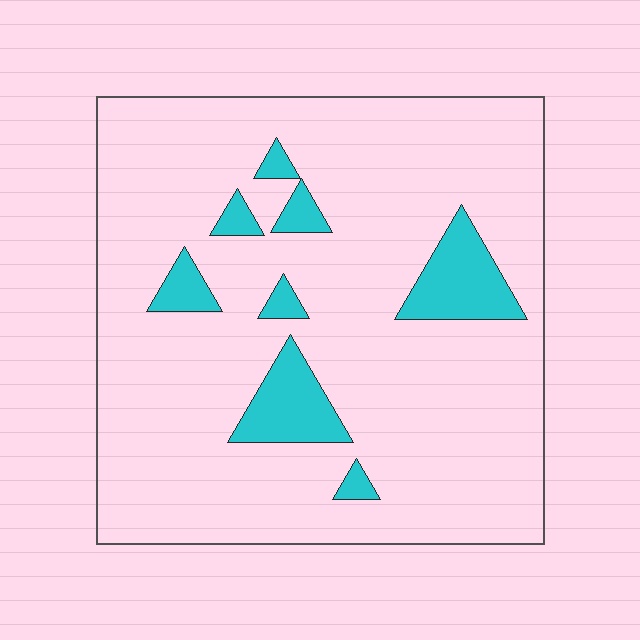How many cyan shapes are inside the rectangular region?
8.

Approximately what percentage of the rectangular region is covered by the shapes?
Approximately 10%.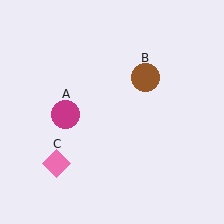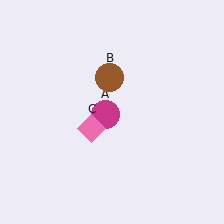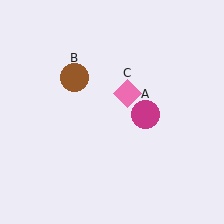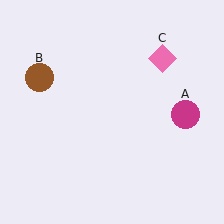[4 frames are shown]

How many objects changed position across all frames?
3 objects changed position: magenta circle (object A), brown circle (object B), pink diamond (object C).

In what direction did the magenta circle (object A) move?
The magenta circle (object A) moved right.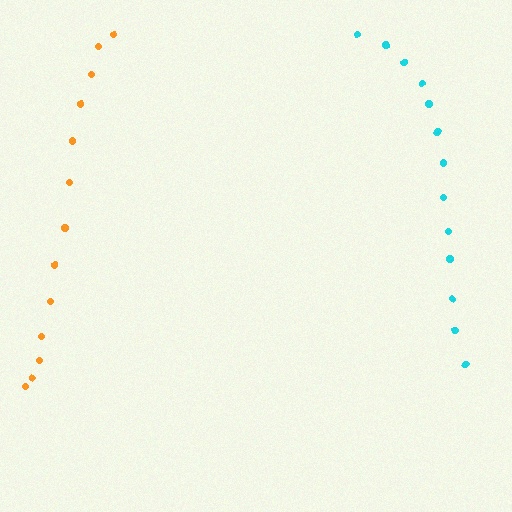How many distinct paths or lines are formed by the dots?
There are 2 distinct paths.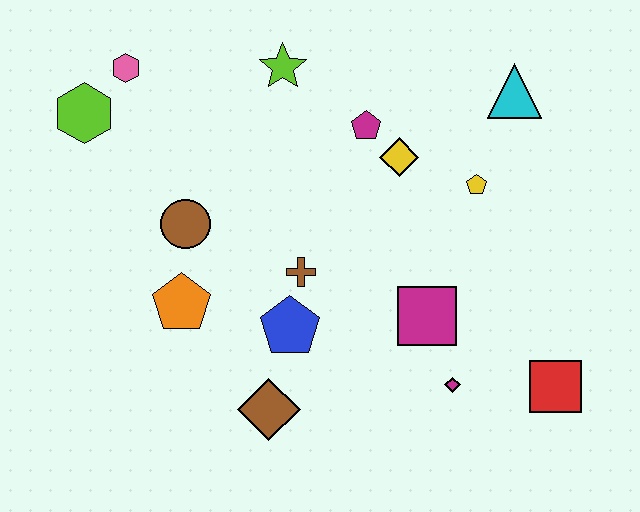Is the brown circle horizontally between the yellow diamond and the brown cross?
No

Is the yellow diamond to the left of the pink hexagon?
No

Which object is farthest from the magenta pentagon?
The red square is farthest from the magenta pentagon.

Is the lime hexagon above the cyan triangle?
No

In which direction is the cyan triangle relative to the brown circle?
The cyan triangle is to the right of the brown circle.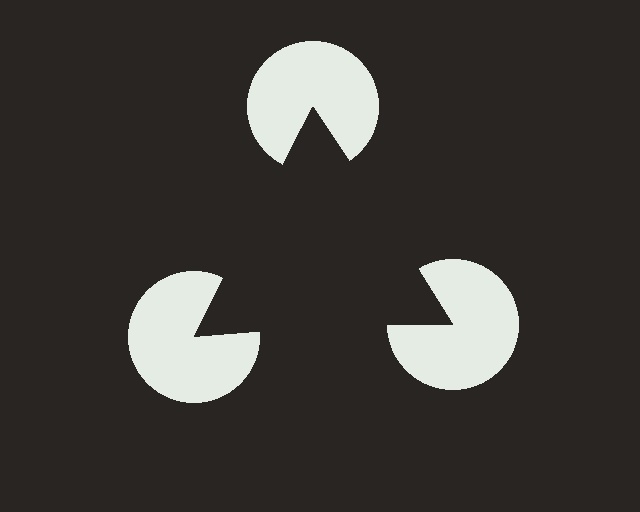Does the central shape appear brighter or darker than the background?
It typically appears slightly darker than the background, even though no actual brightness change is drawn.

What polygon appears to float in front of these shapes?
An illusory triangle — its edges are inferred from the aligned wedge cuts in the pac-man discs, not physically drawn.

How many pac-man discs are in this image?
There are 3 — one at each vertex of the illusory triangle.